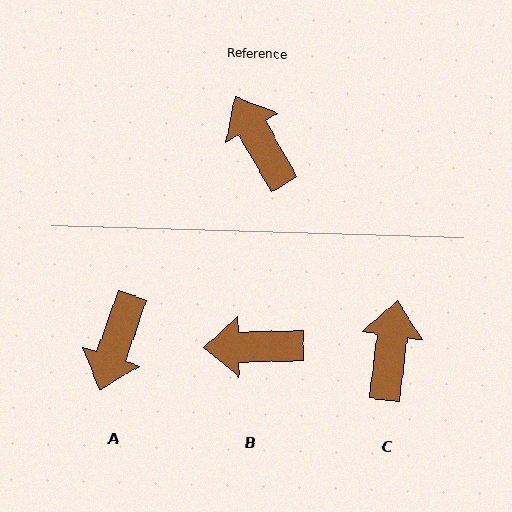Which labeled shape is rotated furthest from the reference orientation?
A, about 132 degrees away.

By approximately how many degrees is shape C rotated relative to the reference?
Approximately 37 degrees clockwise.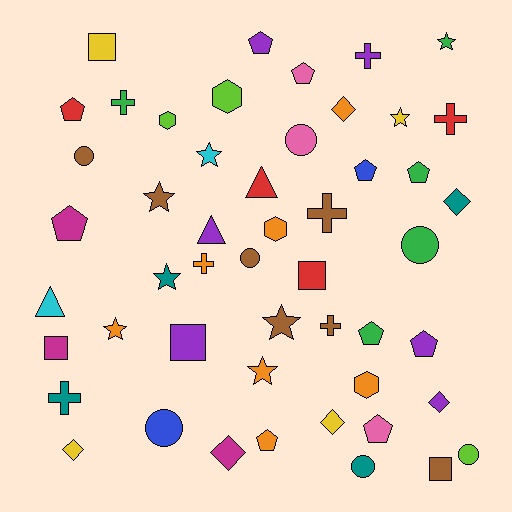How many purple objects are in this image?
There are 6 purple objects.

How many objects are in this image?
There are 50 objects.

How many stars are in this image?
There are 8 stars.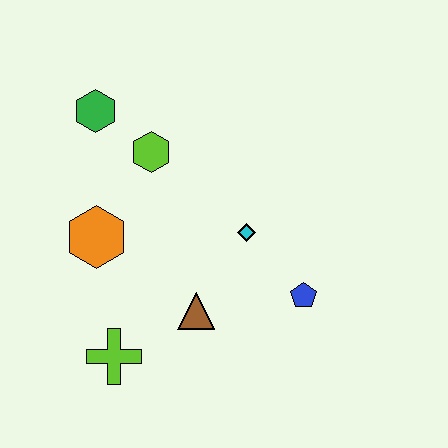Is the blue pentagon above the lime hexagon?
No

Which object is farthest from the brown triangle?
The green hexagon is farthest from the brown triangle.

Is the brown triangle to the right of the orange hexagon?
Yes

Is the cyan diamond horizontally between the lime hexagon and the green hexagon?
No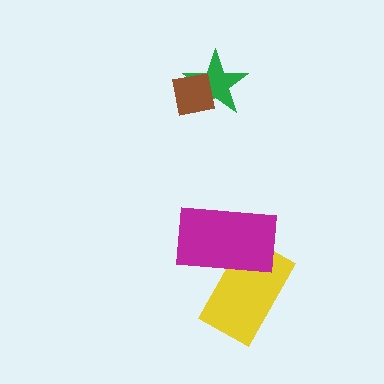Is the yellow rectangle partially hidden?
Yes, it is partially covered by another shape.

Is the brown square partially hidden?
No, no other shape covers it.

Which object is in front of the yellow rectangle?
The magenta rectangle is in front of the yellow rectangle.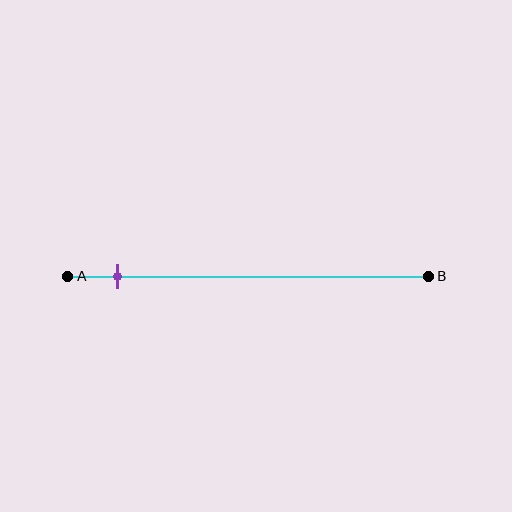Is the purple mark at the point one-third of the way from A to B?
No, the mark is at about 15% from A, not at the 33% one-third point.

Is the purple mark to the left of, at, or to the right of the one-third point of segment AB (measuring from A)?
The purple mark is to the left of the one-third point of segment AB.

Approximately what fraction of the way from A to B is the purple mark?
The purple mark is approximately 15% of the way from A to B.